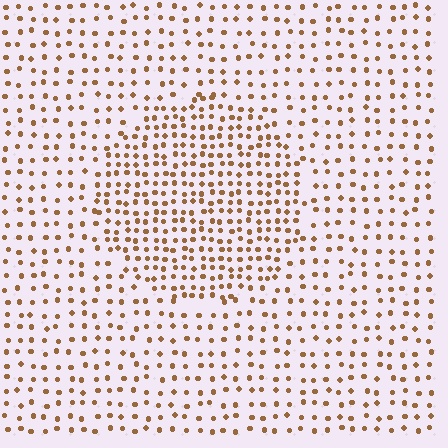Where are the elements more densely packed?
The elements are more densely packed inside the circle boundary.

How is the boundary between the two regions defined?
The boundary is defined by a change in element density (approximately 1.9x ratio). All elements are the same color, size, and shape.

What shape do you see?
I see a circle.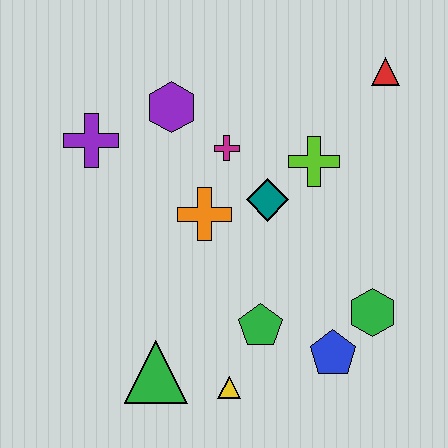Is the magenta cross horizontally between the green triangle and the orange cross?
No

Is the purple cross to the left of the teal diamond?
Yes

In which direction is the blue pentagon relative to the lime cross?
The blue pentagon is below the lime cross.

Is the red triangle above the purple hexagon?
Yes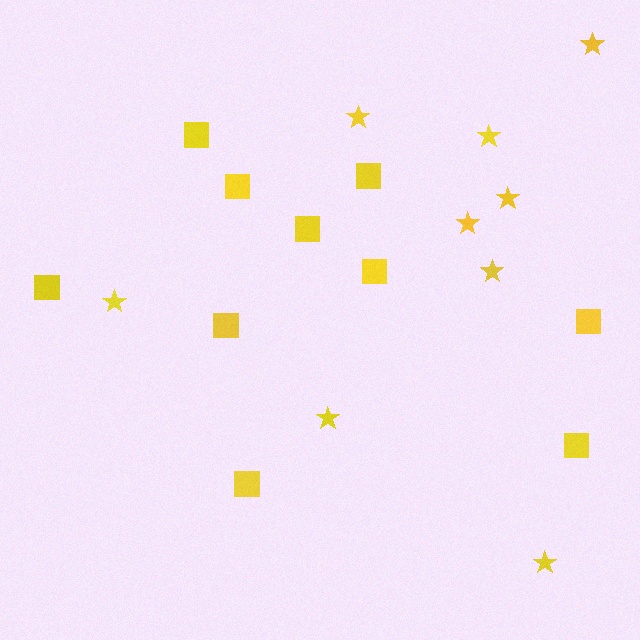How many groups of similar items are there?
There are 2 groups: one group of squares (10) and one group of stars (9).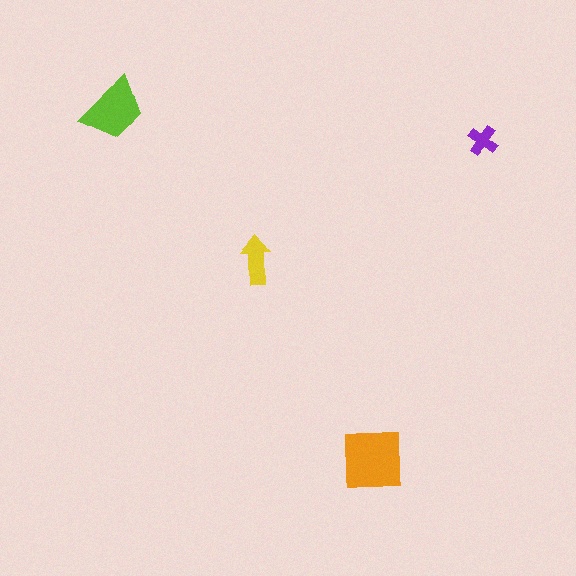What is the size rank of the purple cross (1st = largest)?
4th.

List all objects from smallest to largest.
The purple cross, the yellow arrow, the lime trapezoid, the orange square.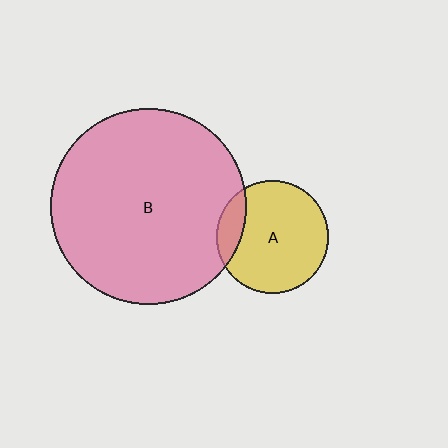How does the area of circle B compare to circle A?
Approximately 3.1 times.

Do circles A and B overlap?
Yes.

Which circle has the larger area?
Circle B (pink).